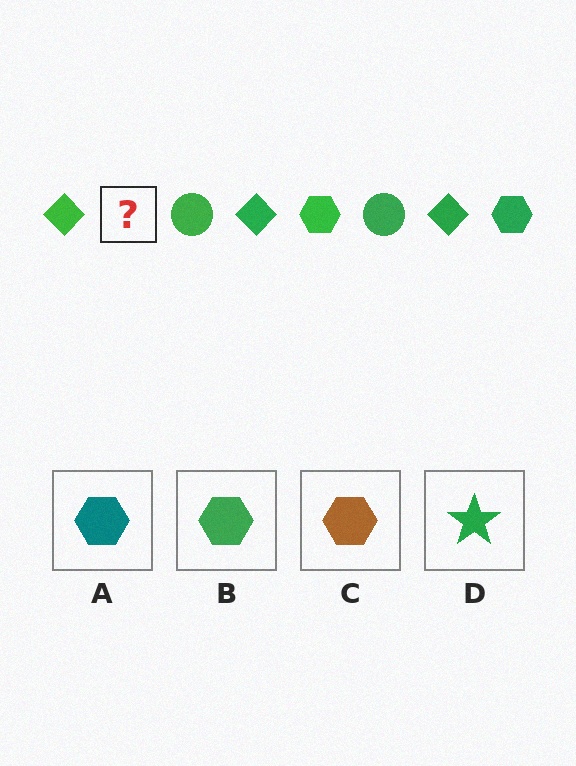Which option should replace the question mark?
Option B.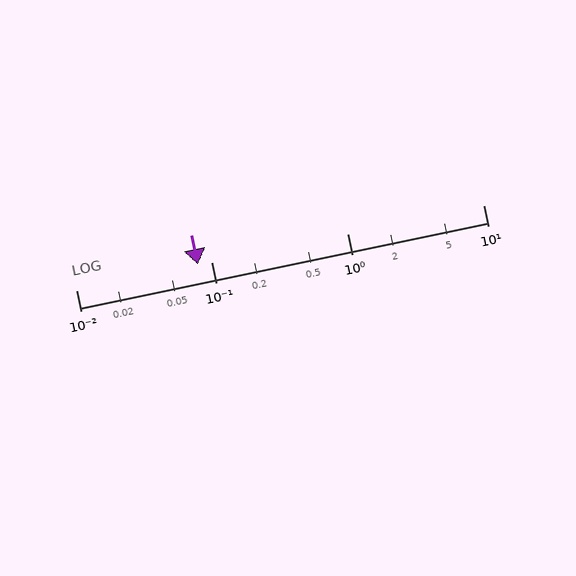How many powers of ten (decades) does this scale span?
The scale spans 3 decades, from 0.01 to 10.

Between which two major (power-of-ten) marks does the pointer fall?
The pointer is between 0.01 and 0.1.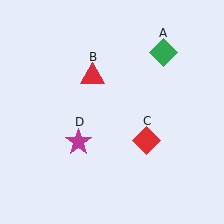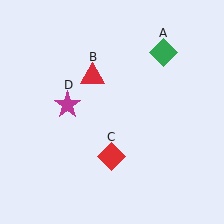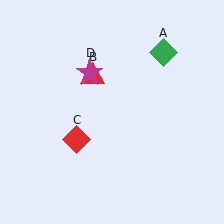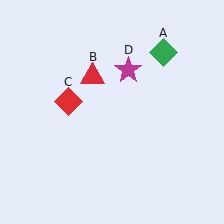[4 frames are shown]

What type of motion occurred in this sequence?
The red diamond (object C), magenta star (object D) rotated clockwise around the center of the scene.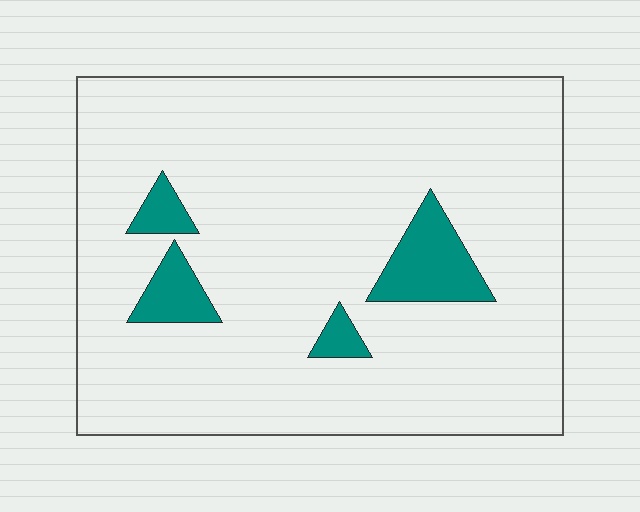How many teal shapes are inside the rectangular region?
4.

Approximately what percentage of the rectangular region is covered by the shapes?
Approximately 10%.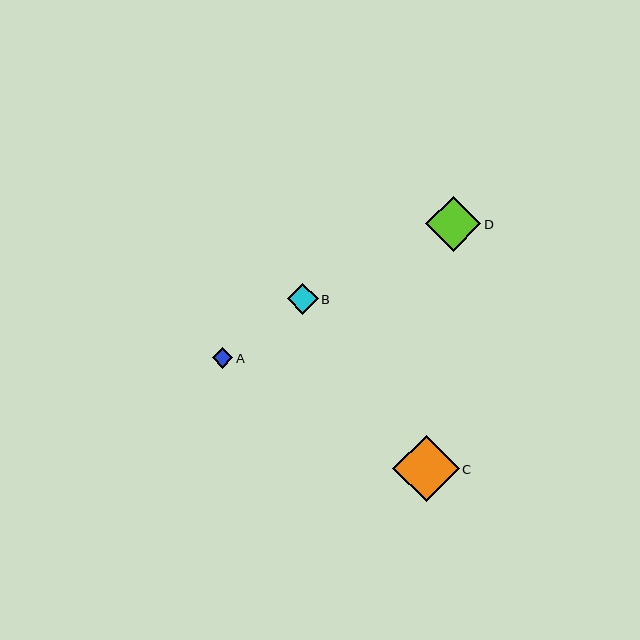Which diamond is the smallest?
Diamond A is the smallest with a size of approximately 20 pixels.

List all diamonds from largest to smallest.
From largest to smallest: C, D, B, A.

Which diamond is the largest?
Diamond C is the largest with a size of approximately 66 pixels.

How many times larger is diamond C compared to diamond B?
Diamond C is approximately 2.2 times the size of diamond B.